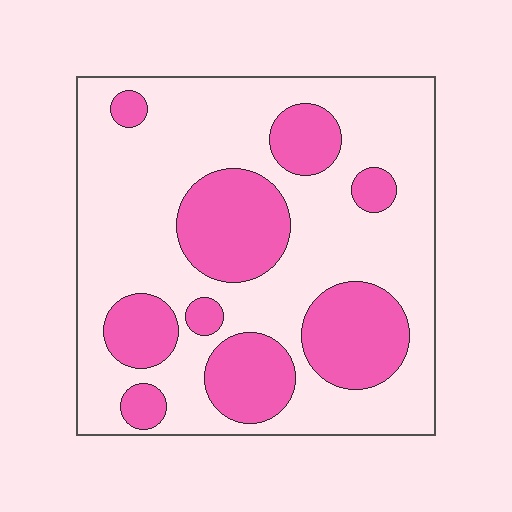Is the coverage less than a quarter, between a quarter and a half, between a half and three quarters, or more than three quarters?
Between a quarter and a half.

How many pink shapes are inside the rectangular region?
9.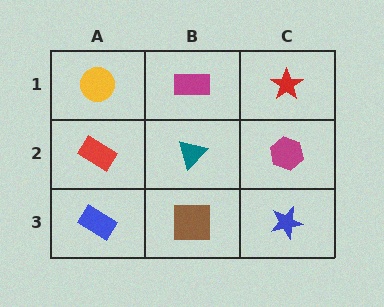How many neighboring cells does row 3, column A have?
2.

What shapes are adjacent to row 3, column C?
A magenta hexagon (row 2, column C), a brown square (row 3, column B).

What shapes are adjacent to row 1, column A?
A red rectangle (row 2, column A), a magenta rectangle (row 1, column B).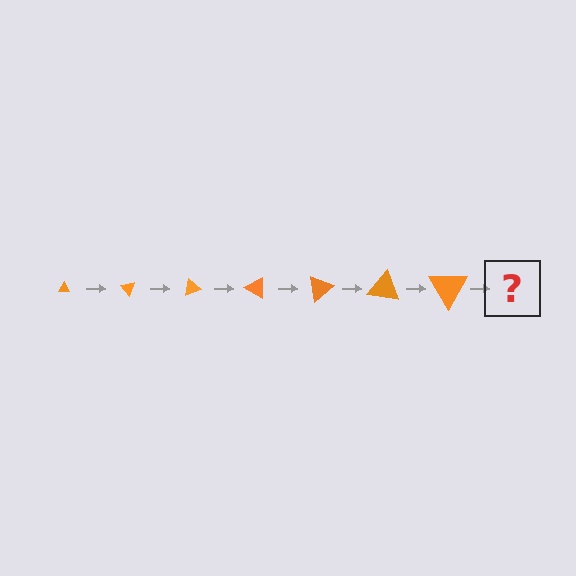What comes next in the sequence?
The next element should be a triangle, larger than the previous one and rotated 350 degrees from the start.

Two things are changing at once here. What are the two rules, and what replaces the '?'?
The two rules are that the triangle grows larger each step and it rotates 50 degrees each step. The '?' should be a triangle, larger than the previous one and rotated 350 degrees from the start.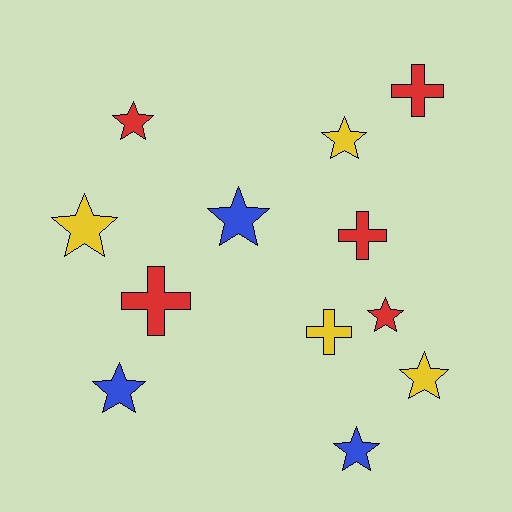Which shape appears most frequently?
Star, with 8 objects.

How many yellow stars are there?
There are 3 yellow stars.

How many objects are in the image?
There are 12 objects.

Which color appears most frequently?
Red, with 5 objects.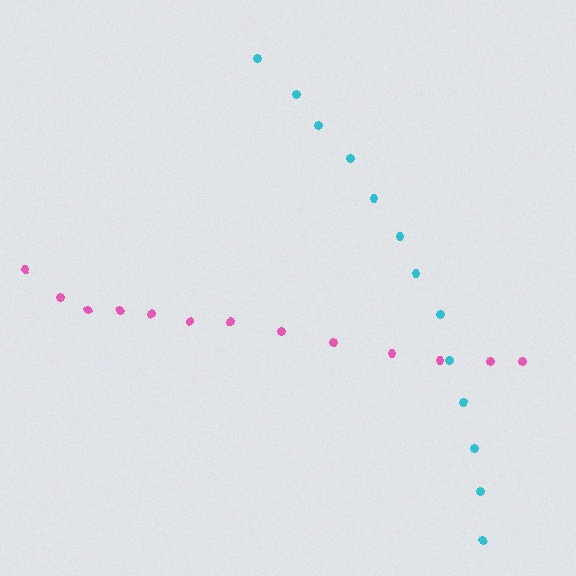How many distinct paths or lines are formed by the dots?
There are 2 distinct paths.